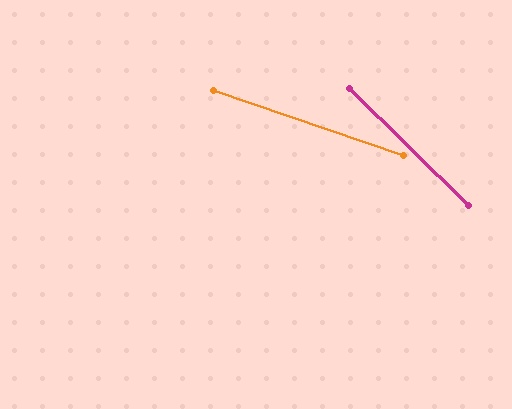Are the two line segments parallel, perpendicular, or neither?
Neither parallel nor perpendicular — they differ by about 26°.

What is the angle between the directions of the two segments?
Approximately 26 degrees.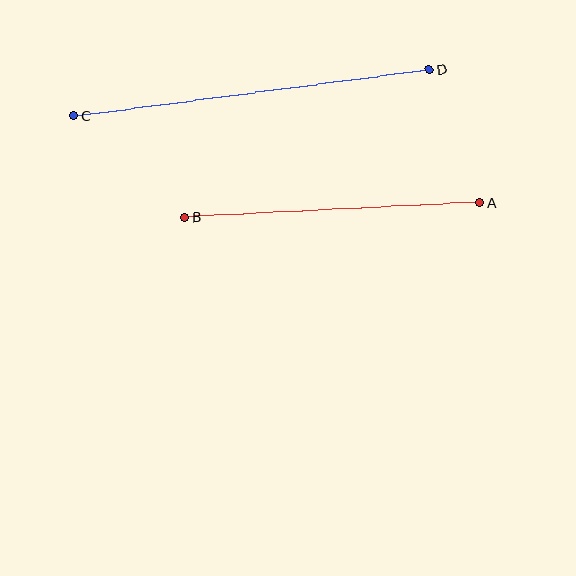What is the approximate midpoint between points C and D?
The midpoint is at approximately (252, 93) pixels.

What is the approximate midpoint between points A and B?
The midpoint is at approximately (332, 210) pixels.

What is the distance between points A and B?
The distance is approximately 295 pixels.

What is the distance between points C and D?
The distance is approximately 358 pixels.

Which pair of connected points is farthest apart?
Points C and D are farthest apart.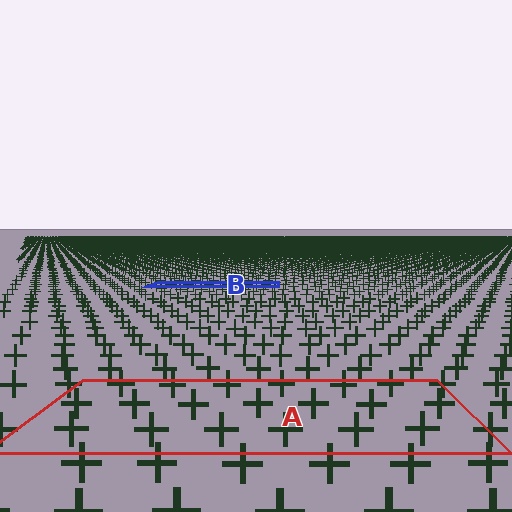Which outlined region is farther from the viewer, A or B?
Region B is farther from the viewer — the texture elements inside it appear smaller and more densely packed.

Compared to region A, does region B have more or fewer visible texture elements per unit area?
Region B has more texture elements per unit area — they are packed more densely because it is farther away.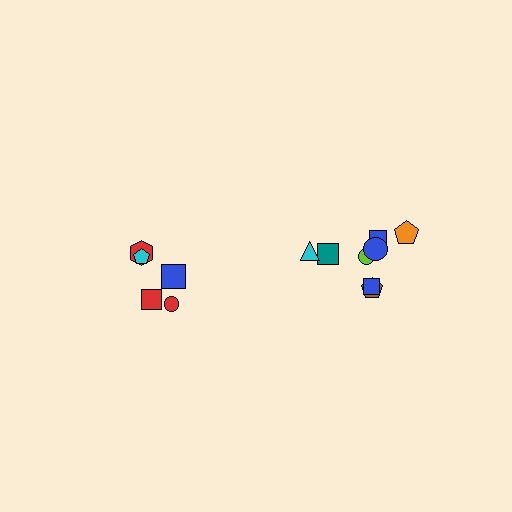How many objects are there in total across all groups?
There are 13 objects.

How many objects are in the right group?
There are 8 objects.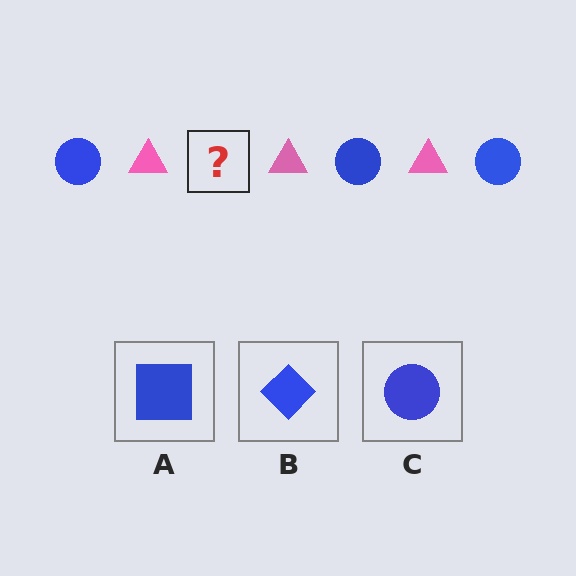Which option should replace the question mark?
Option C.